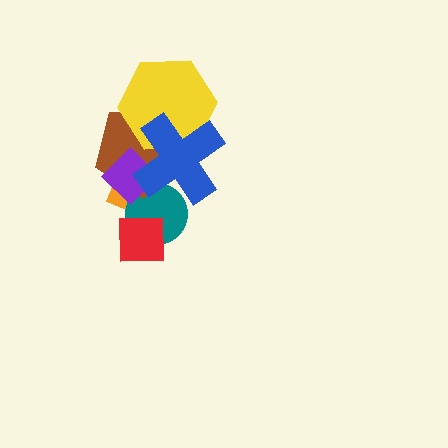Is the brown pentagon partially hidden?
Yes, it is partially covered by another shape.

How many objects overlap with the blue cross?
5 objects overlap with the blue cross.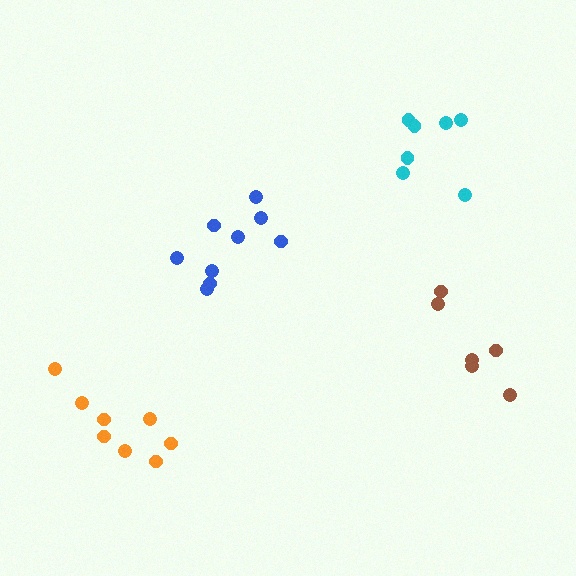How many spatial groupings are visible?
There are 4 spatial groupings.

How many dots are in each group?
Group 1: 7 dots, Group 2: 9 dots, Group 3: 6 dots, Group 4: 8 dots (30 total).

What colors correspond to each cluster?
The clusters are colored: cyan, blue, brown, orange.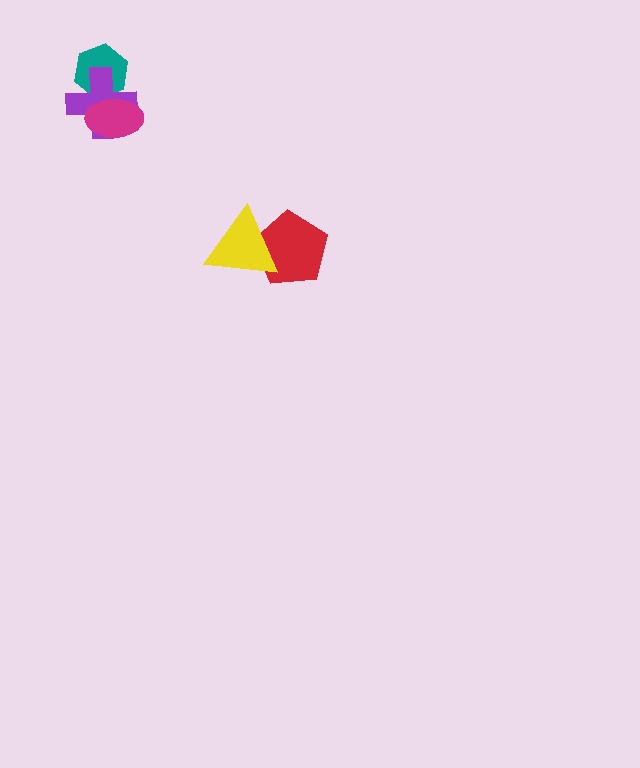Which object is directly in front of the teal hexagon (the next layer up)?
The purple cross is directly in front of the teal hexagon.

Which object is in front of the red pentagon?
The yellow triangle is in front of the red pentagon.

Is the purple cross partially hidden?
Yes, it is partially covered by another shape.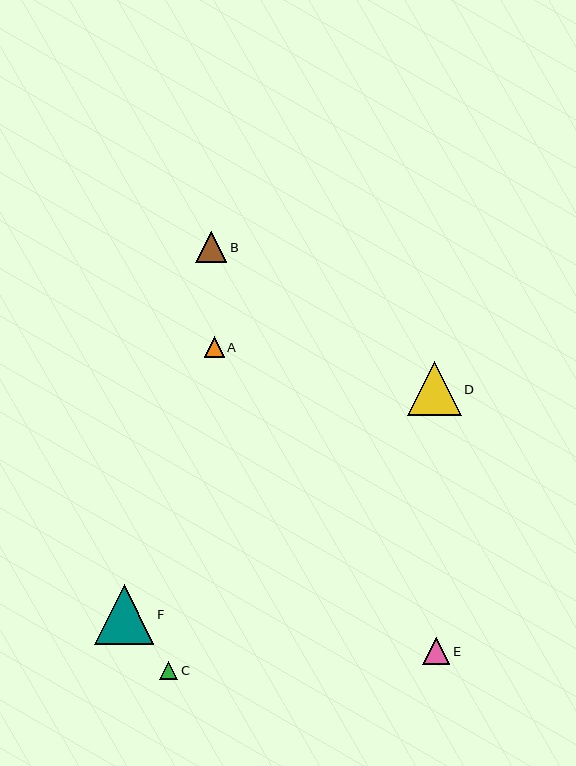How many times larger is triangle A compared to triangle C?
Triangle A is approximately 1.1 times the size of triangle C.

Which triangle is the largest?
Triangle F is the largest with a size of approximately 59 pixels.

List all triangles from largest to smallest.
From largest to smallest: F, D, B, E, A, C.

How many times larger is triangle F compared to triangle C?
Triangle F is approximately 3.3 times the size of triangle C.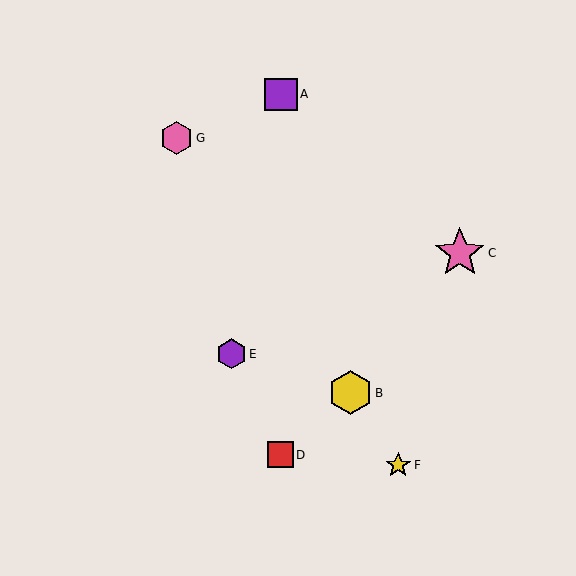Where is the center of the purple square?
The center of the purple square is at (281, 94).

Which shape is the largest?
The pink star (labeled C) is the largest.